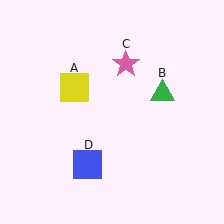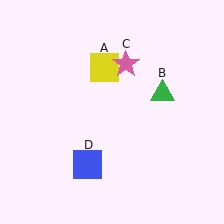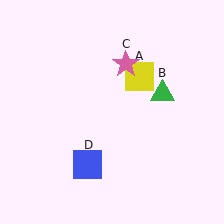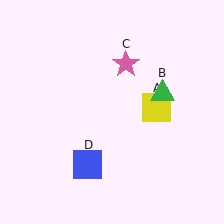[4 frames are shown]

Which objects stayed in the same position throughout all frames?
Green triangle (object B) and pink star (object C) and blue square (object D) remained stationary.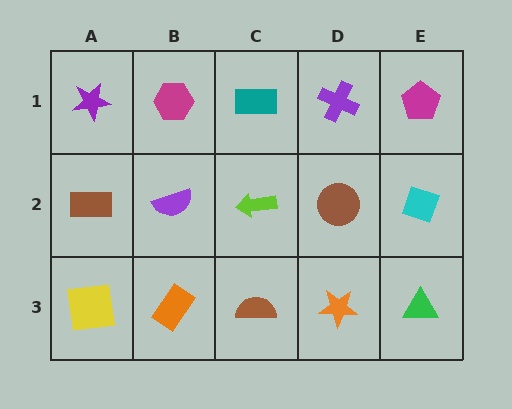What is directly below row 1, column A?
A brown rectangle.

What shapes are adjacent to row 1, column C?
A lime arrow (row 2, column C), a magenta hexagon (row 1, column B), a purple cross (row 1, column D).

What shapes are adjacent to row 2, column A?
A purple star (row 1, column A), a yellow square (row 3, column A), a purple semicircle (row 2, column B).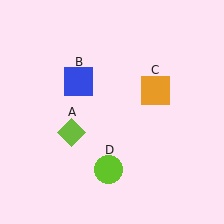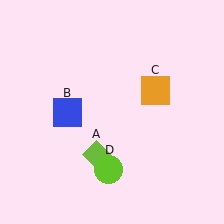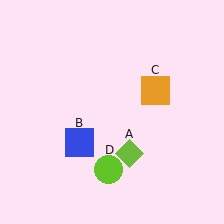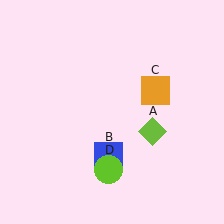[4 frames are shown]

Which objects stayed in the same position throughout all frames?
Orange square (object C) and lime circle (object D) remained stationary.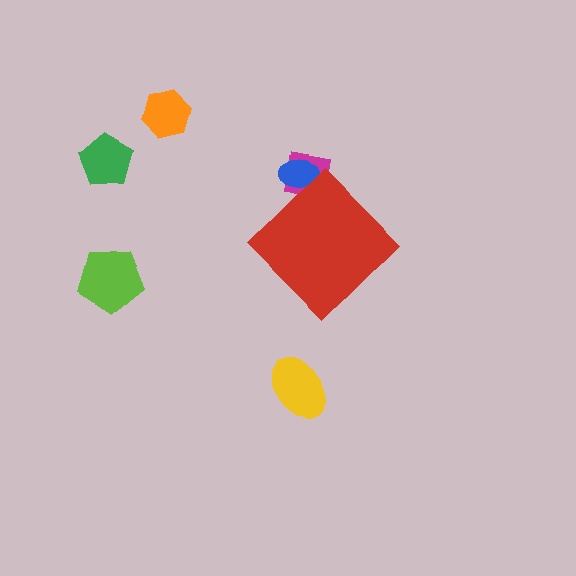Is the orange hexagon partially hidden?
No, the orange hexagon is fully visible.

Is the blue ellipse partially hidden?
Yes, the blue ellipse is partially hidden behind the red diamond.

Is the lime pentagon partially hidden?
No, the lime pentagon is fully visible.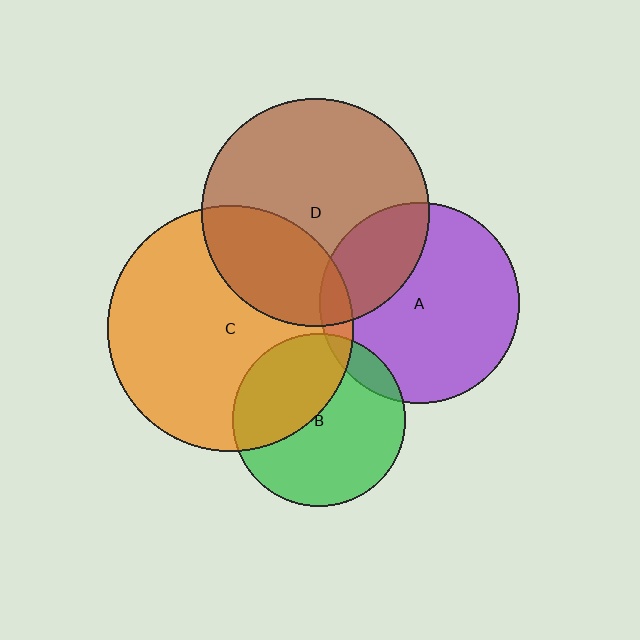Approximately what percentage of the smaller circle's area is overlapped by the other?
Approximately 10%.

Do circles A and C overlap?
Yes.